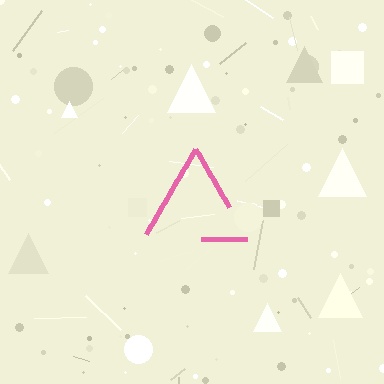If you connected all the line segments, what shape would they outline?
They would outline a triangle.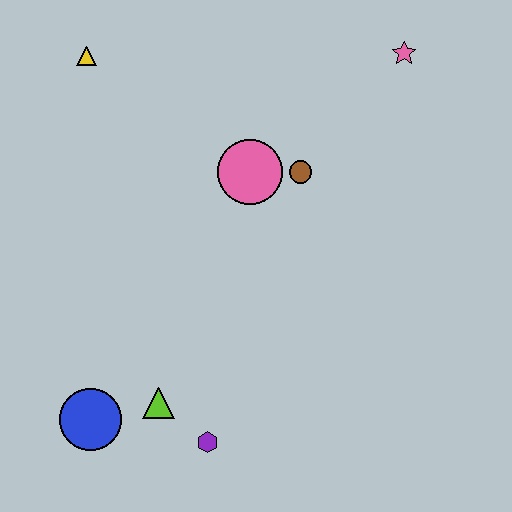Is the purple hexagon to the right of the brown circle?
No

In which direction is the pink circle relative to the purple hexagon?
The pink circle is above the purple hexagon.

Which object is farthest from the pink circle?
The blue circle is farthest from the pink circle.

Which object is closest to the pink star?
The brown circle is closest to the pink star.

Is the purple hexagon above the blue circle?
No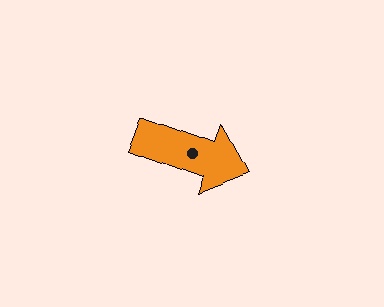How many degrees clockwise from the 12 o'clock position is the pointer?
Approximately 110 degrees.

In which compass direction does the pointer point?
East.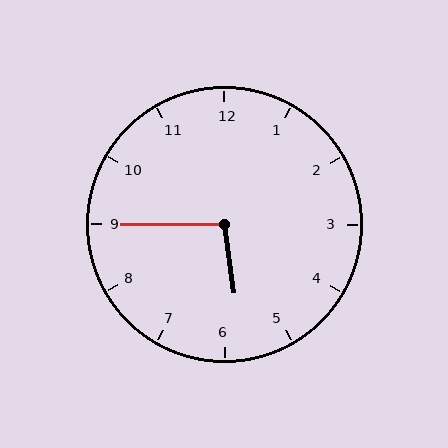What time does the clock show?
5:45.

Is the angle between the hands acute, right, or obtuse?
It is obtuse.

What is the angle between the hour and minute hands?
Approximately 98 degrees.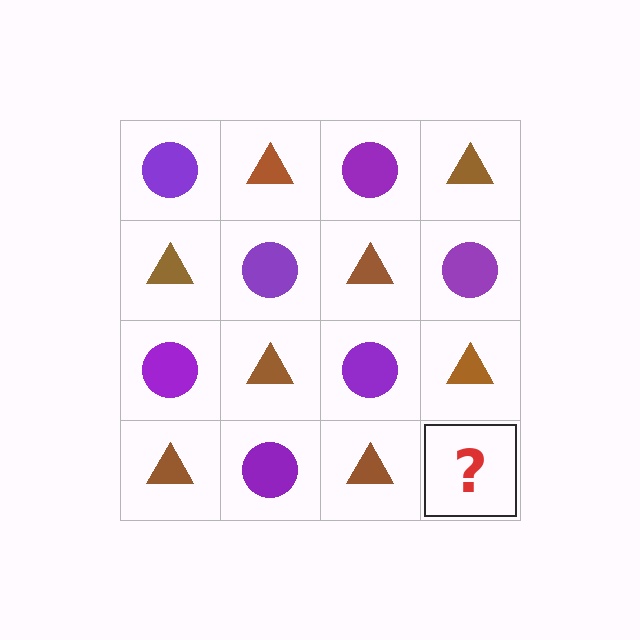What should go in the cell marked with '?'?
The missing cell should contain a purple circle.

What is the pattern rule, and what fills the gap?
The rule is that it alternates purple circle and brown triangle in a checkerboard pattern. The gap should be filled with a purple circle.